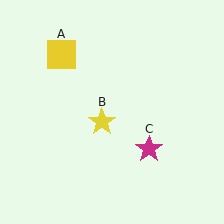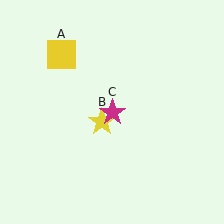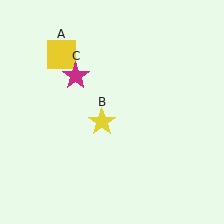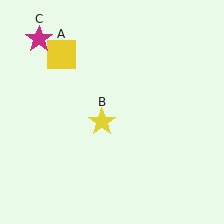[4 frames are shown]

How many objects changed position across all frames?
1 object changed position: magenta star (object C).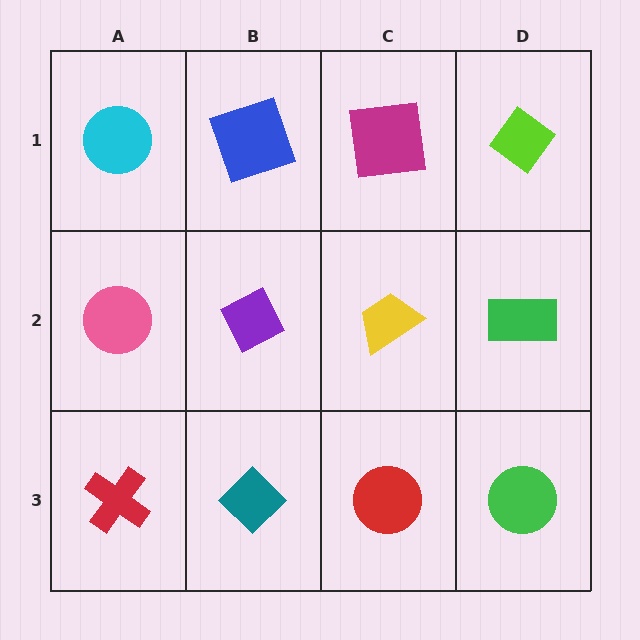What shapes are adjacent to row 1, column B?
A purple diamond (row 2, column B), a cyan circle (row 1, column A), a magenta square (row 1, column C).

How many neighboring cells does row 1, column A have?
2.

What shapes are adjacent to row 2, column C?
A magenta square (row 1, column C), a red circle (row 3, column C), a purple diamond (row 2, column B), a green rectangle (row 2, column D).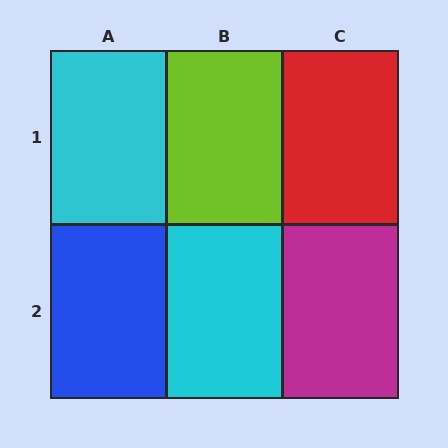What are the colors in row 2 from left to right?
Blue, cyan, magenta.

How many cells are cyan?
2 cells are cyan.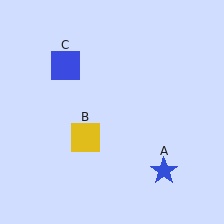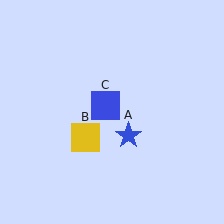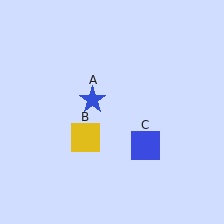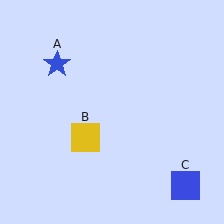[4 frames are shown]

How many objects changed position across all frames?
2 objects changed position: blue star (object A), blue square (object C).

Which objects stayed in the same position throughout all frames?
Yellow square (object B) remained stationary.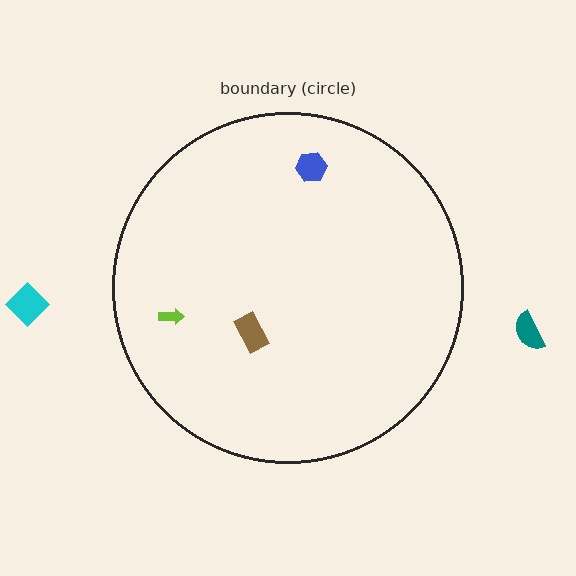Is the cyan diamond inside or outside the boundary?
Outside.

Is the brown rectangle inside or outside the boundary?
Inside.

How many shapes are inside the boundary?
3 inside, 2 outside.